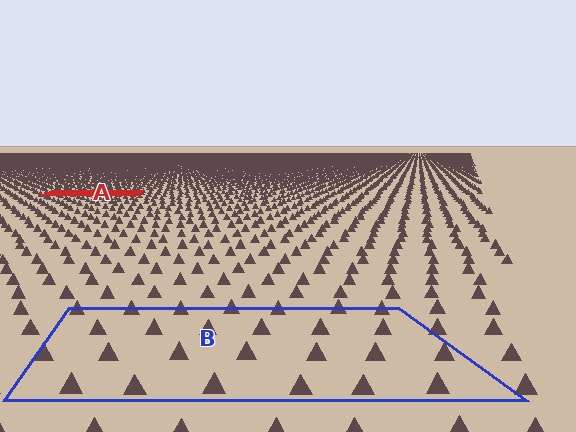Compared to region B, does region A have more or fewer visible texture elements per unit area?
Region A has more texture elements per unit area — they are packed more densely because it is farther away.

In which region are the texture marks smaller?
The texture marks are smaller in region A, because it is farther away.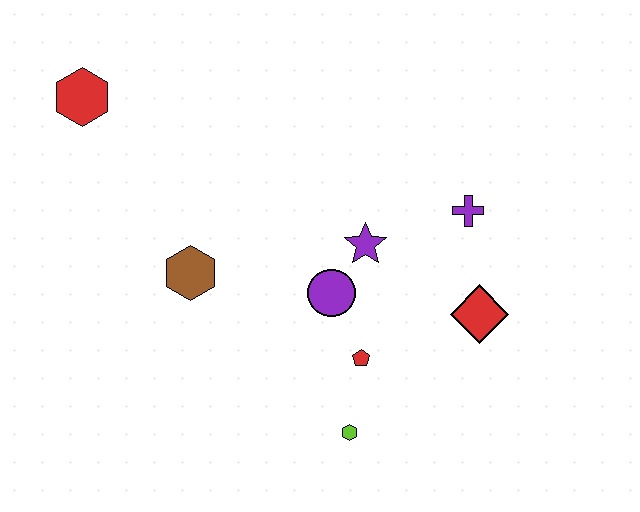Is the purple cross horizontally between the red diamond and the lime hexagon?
Yes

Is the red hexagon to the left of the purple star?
Yes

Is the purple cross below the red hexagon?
Yes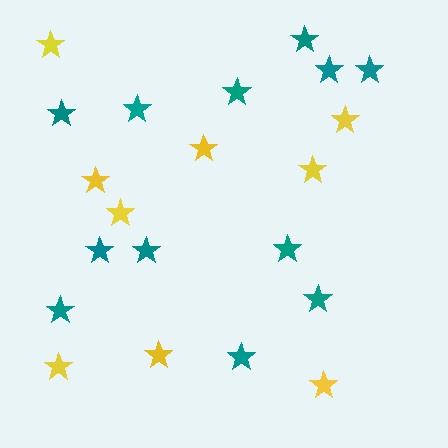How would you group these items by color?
There are 2 groups: one group of teal stars (12) and one group of yellow stars (9).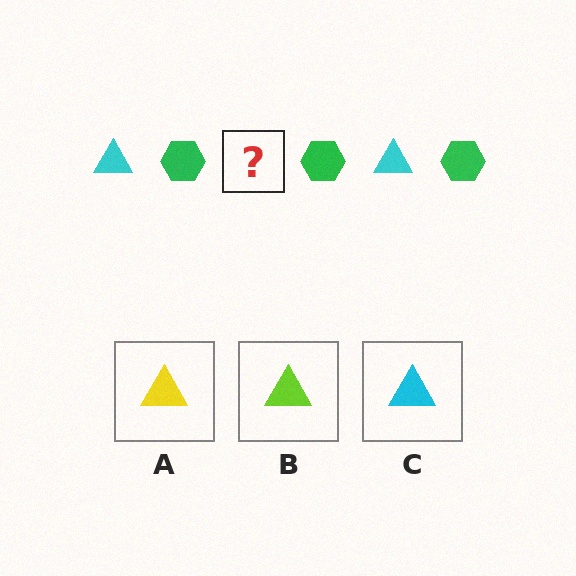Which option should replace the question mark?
Option C.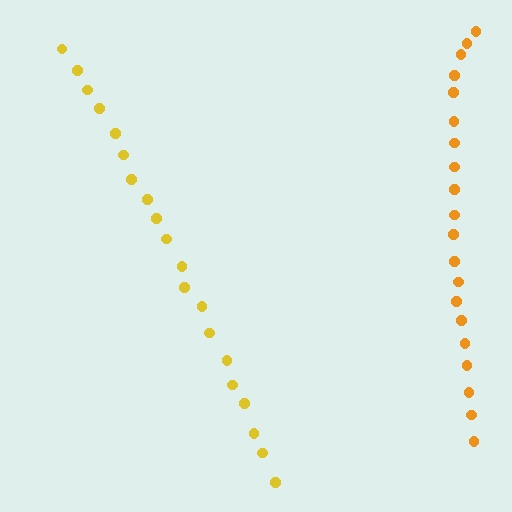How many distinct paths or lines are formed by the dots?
There are 2 distinct paths.